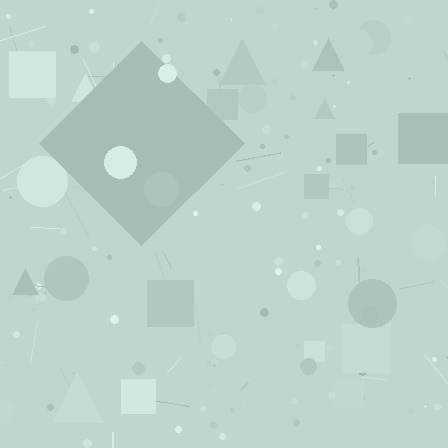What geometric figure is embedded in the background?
A diamond is embedded in the background.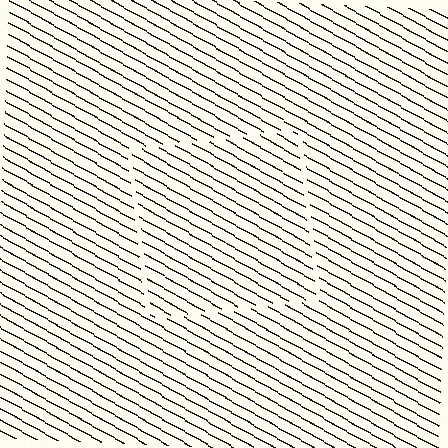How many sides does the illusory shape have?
4 sides — the line-ends trace a square.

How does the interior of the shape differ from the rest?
The interior of the shape contains the same grating, shifted by half a period — the contour is defined by the phase discontinuity where line-ends from the inner and outer gratings abut.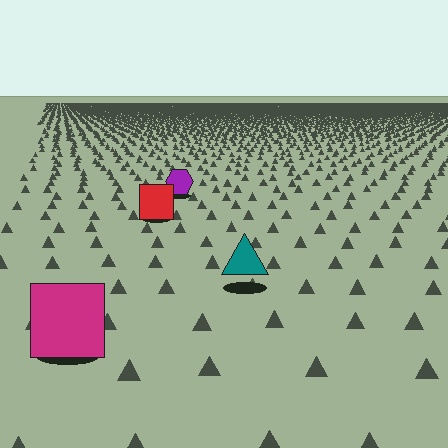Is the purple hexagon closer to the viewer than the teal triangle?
No. The teal triangle is closer — you can tell from the texture gradient: the ground texture is coarser near it.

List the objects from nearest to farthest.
From nearest to farthest: the magenta square, the teal triangle, the red square, the purple hexagon.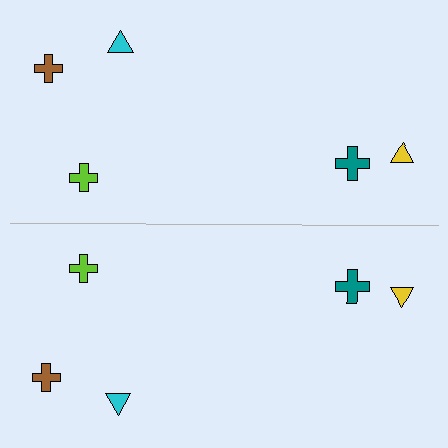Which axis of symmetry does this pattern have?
The pattern has a horizontal axis of symmetry running through the center of the image.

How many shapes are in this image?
There are 10 shapes in this image.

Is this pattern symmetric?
Yes, this pattern has bilateral (reflection) symmetry.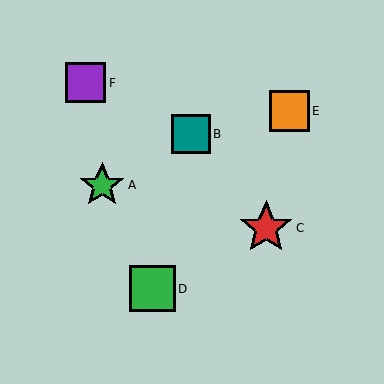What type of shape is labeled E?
Shape E is an orange square.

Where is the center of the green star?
The center of the green star is at (102, 185).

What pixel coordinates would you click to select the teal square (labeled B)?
Click at (191, 134) to select the teal square B.